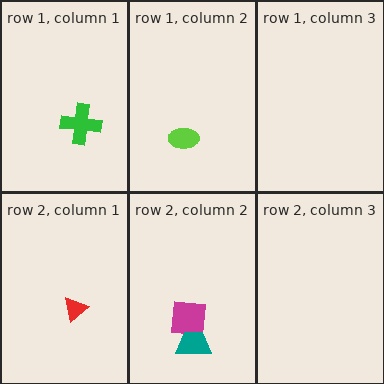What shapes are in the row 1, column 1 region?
The green cross.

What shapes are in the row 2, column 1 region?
The red triangle.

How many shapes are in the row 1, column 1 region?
1.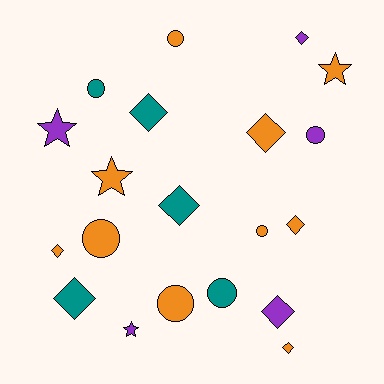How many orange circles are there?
There are 4 orange circles.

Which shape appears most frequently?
Diamond, with 9 objects.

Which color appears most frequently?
Orange, with 10 objects.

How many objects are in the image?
There are 20 objects.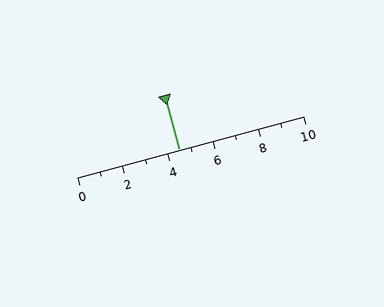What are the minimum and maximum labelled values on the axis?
The axis runs from 0 to 10.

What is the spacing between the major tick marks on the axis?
The major ticks are spaced 2 apart.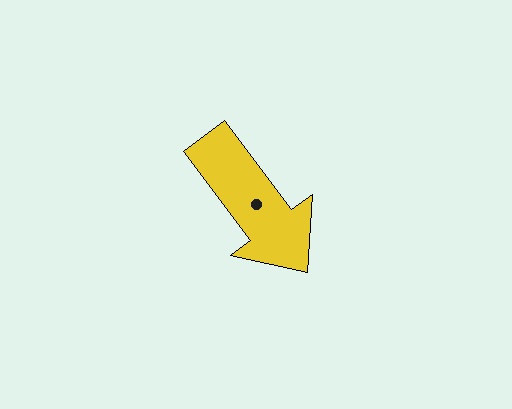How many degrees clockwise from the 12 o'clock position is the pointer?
Approximately 143 degrees.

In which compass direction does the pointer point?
Southeast.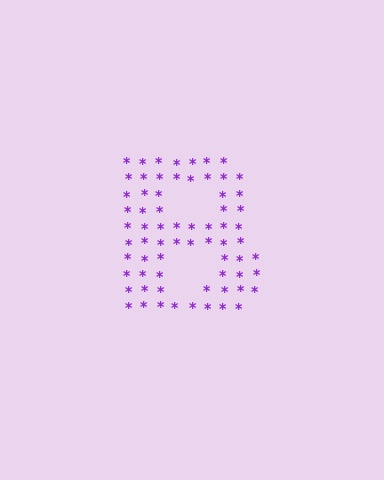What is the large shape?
The large shape is the letter B.